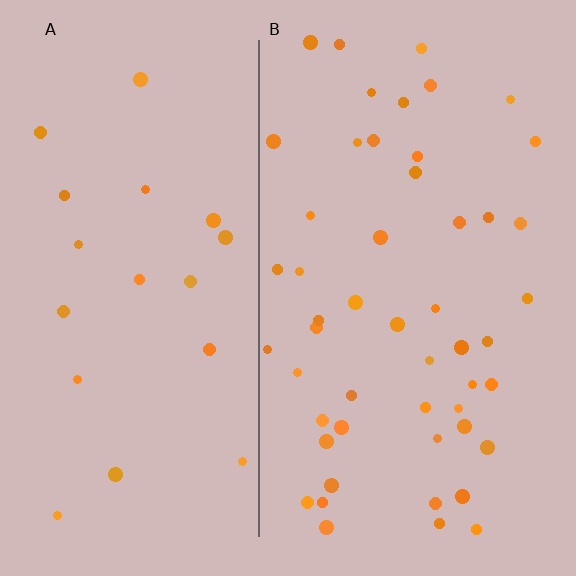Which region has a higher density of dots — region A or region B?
B (the right).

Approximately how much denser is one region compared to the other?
Approximately 2.7× — region B over region A.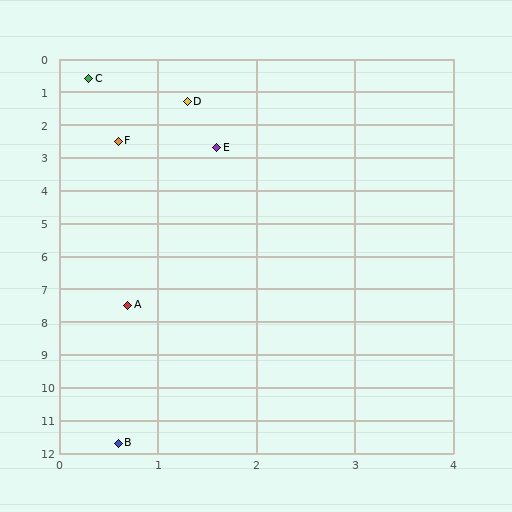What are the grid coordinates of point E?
Point E is at approximately (1.6, 2.7).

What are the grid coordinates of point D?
Point D is at approximately (1.3, 1.3).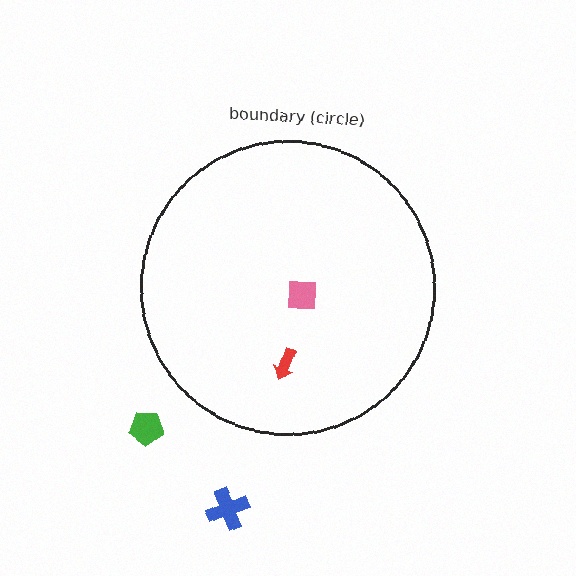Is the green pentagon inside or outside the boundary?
Outside.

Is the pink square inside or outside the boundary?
Inside.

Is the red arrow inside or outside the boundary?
Inside.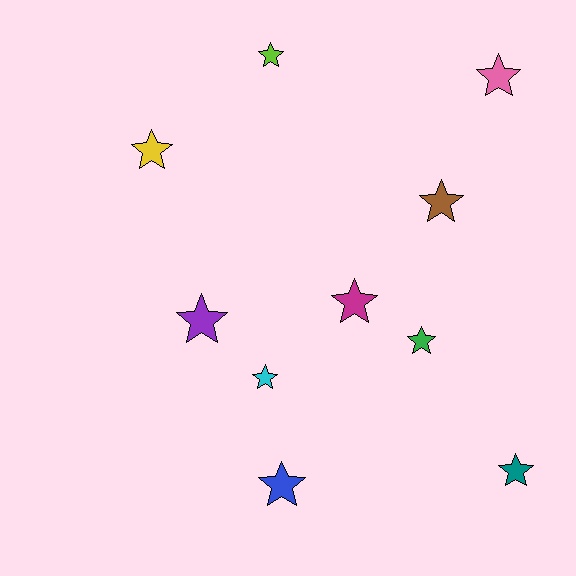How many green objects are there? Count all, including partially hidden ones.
There is 1 green object.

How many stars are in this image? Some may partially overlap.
There are 10 stars.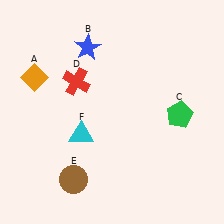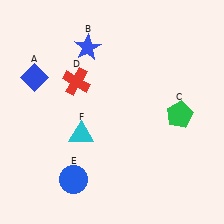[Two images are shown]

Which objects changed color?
A changed from orange to blue. E changed from brown to blue.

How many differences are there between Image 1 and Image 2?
There are 2 differences between the two images.